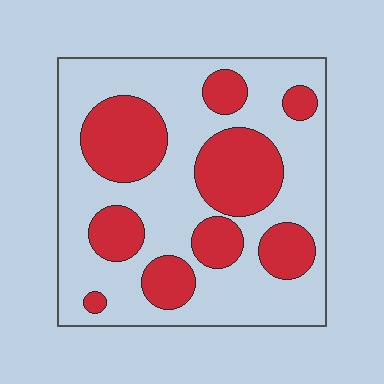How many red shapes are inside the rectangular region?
9.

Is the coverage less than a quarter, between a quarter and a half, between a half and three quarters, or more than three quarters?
Between a quarter and a half.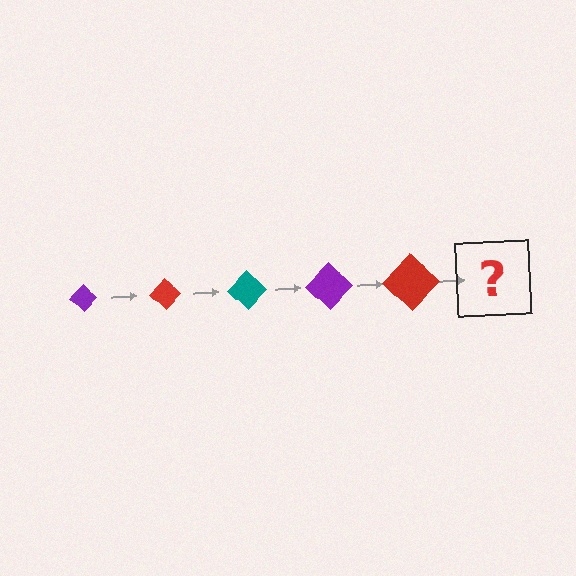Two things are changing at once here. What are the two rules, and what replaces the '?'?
The two rules are that the diamond grows larger each step and the color cycles through purple, red, and teal. The '?' should be a teal diamond, larger than the previous one.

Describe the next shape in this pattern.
It should be a teal diamond, larger than the previous one.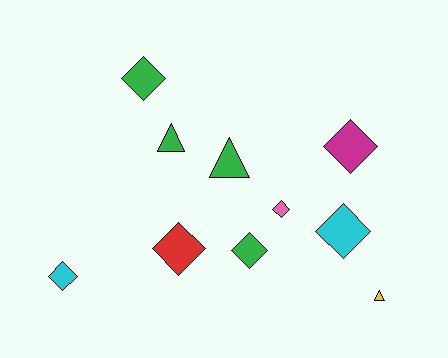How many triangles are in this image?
There are 3 triangles.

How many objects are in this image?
There are 10 objects.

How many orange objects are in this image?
There are no orange objects.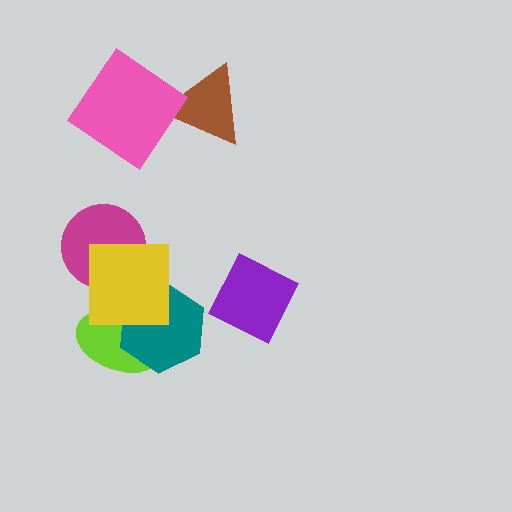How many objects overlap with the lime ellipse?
2 objects overlap with the lime ellipse.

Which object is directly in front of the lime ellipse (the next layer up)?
The teal hexagon is directly in front of the lime ellipse.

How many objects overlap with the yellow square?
3 objects overlap with the yellow square.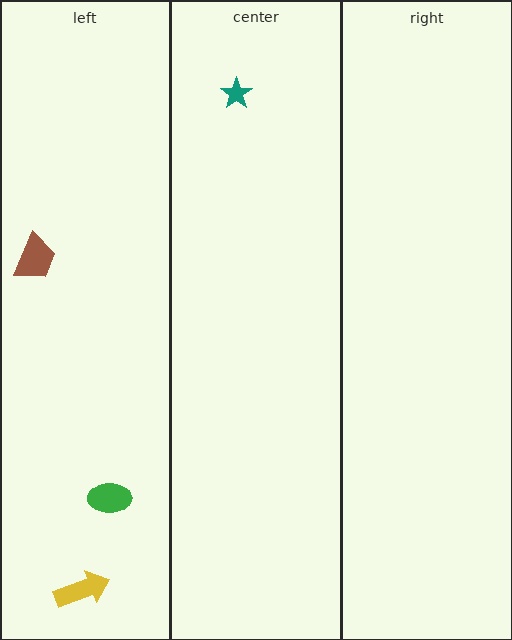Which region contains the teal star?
The center region.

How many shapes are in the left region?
3.